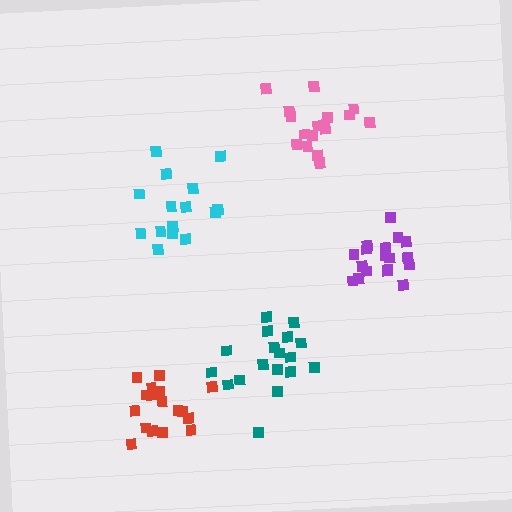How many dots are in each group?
Group 1: 15 dots, Group 2: 17 dots, Group 3: 18 dots, Group 4: 17 dots, Group 5: 18 dots (85 total).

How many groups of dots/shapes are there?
There are 5 groups.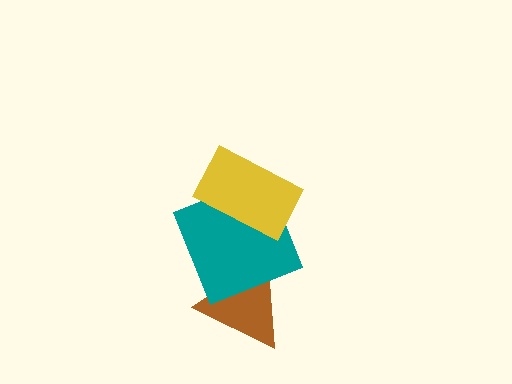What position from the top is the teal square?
The teal square is 2nd from the top.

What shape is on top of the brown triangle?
The teal square is on top of the brown triangle.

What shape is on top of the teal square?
The yellow rectangle is on top of the teal square.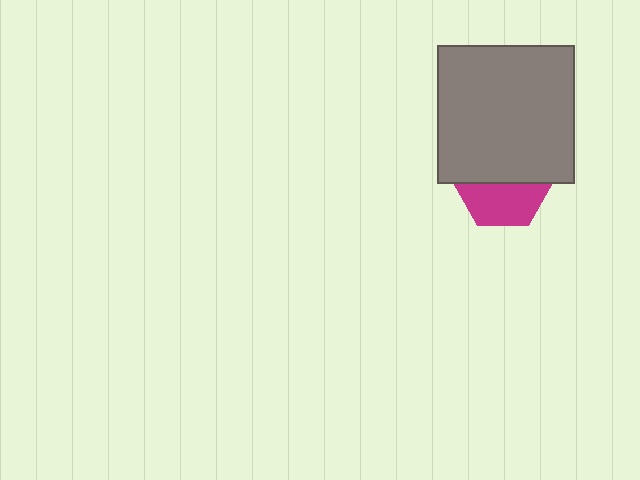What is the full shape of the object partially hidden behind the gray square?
The partially hidden object is a magenta hexagon.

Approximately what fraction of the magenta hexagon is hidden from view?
Roughly 53% of the magenta hexagon is hidden behind the gray square.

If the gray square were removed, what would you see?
You would see the complete magenta hexagon.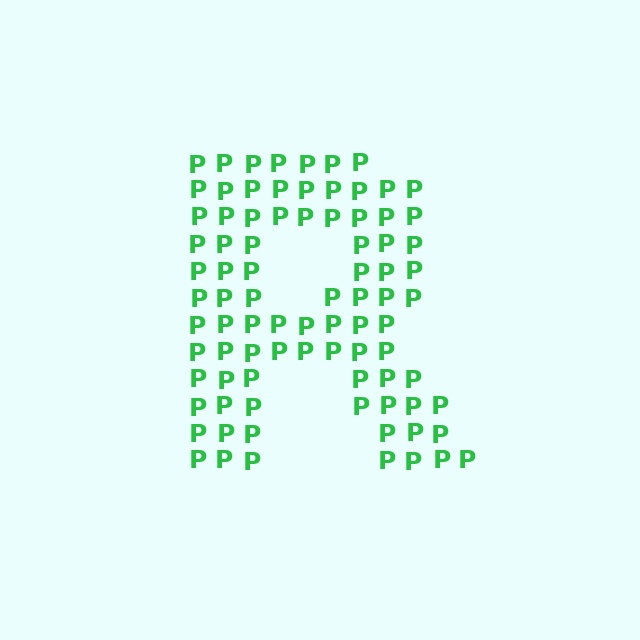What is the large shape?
The large shape is the letter R.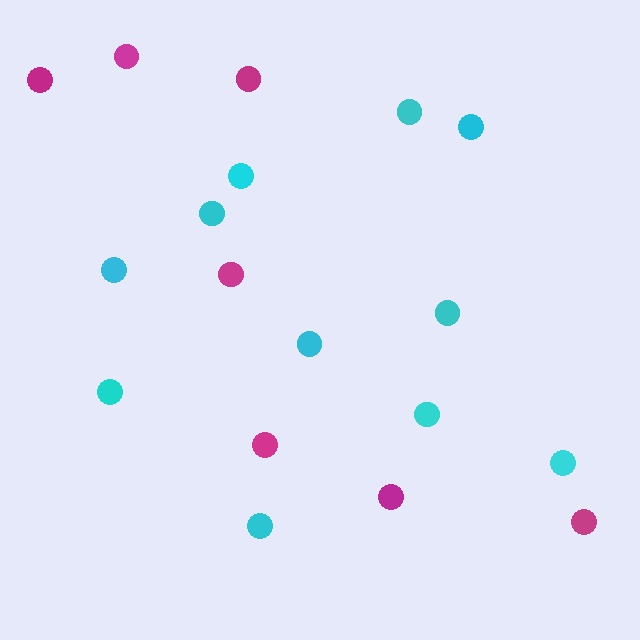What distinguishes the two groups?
There are 2 groups: one group of cyan circles (11) and one group of magenta circles (7).